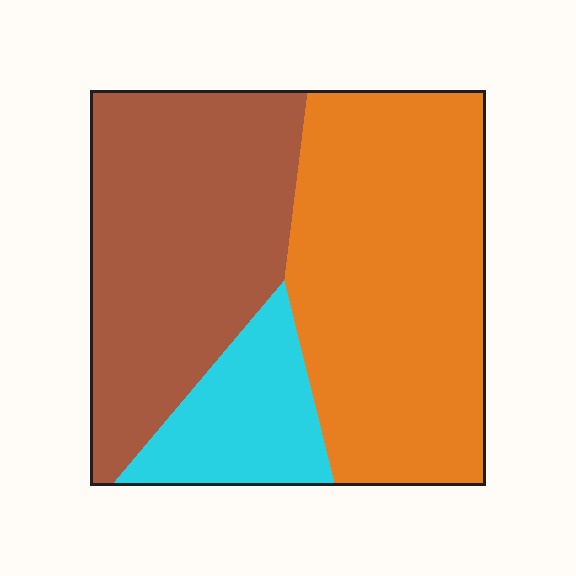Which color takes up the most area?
Orange, at roughly 45%.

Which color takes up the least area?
Cyan, at roughly 15%.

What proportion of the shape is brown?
Brown takes up between a quarter and a half of the shape.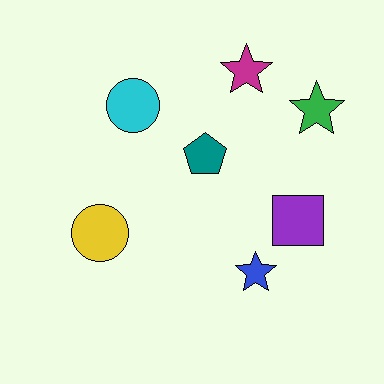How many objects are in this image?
There are 7 objects.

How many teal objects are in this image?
There is 1 teal object.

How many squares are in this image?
There is 1 square.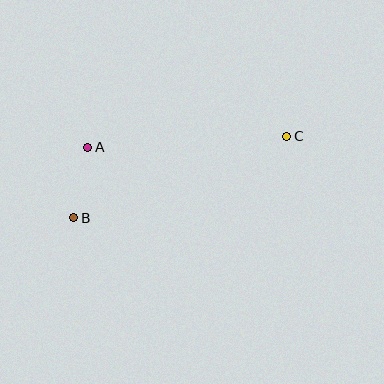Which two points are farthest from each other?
Points B and C are farthest from each other.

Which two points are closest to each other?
Points A and B are closest to each other.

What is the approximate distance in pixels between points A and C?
The distance between A and C is approximately 200 pixels.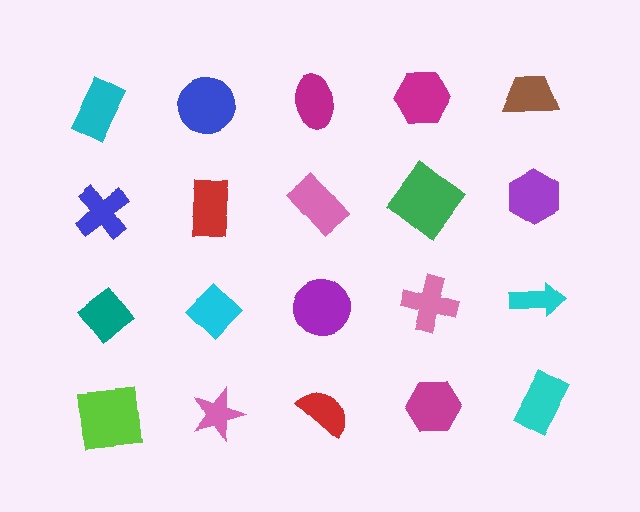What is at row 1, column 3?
A magenta ellipse.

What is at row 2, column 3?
A pink rectangle.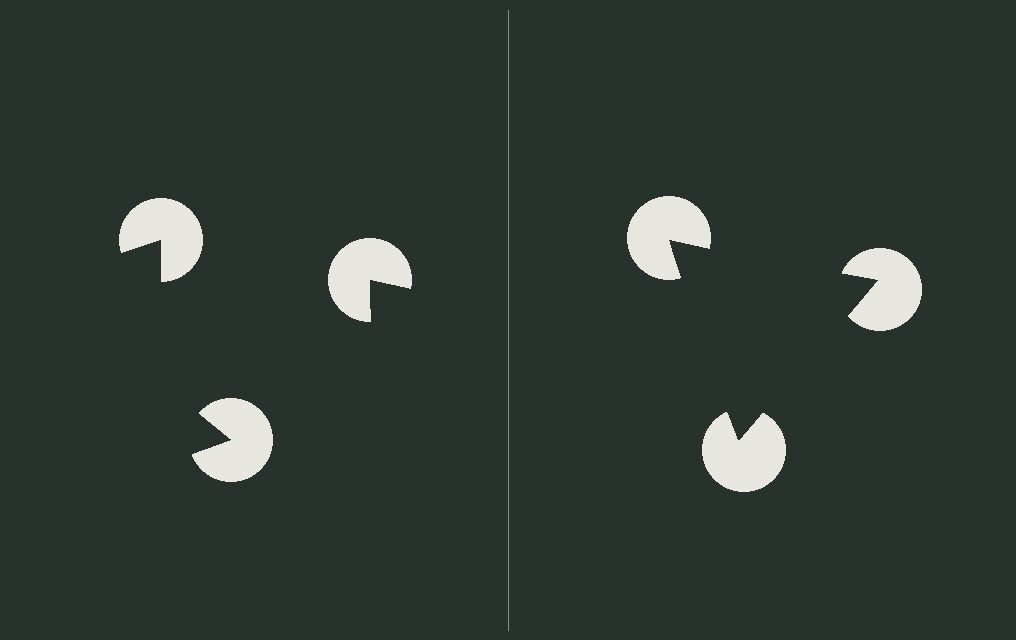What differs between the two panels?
The pac-man discs are positioned identically on both sides; only the wedge orientations differ. On the right they align to a triangle; on the left they are misaligned.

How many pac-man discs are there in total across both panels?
6 — 3 on each side.